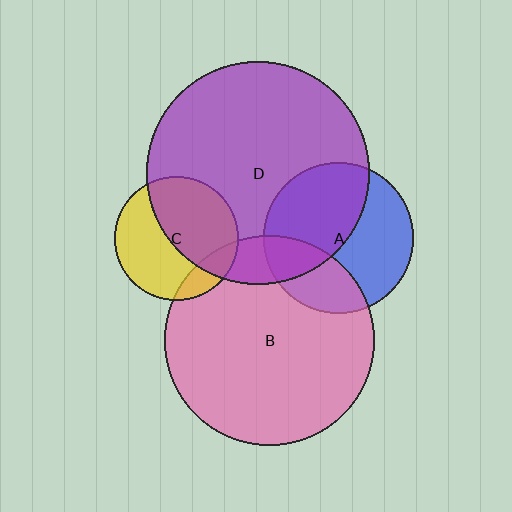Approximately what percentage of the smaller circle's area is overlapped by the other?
Approximately 50%.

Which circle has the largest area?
Circle D (purple).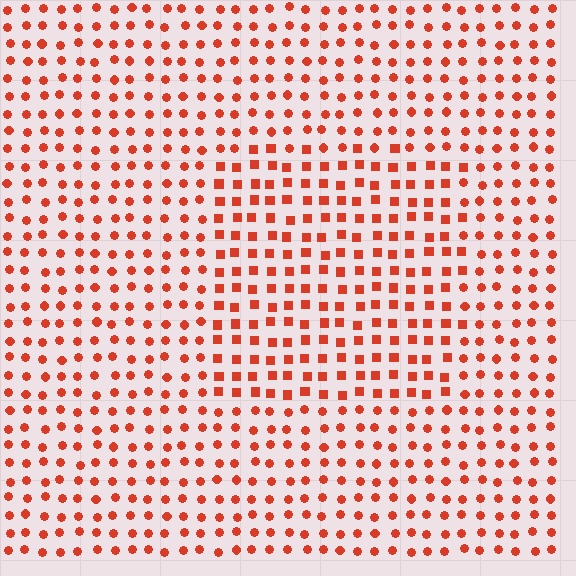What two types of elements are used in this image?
The image uses squares inside the rectangle region and circles outside it.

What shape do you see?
I see a rectangle.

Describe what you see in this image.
The image is filled with small red elements arranged in a uniform grid. A rectangle-shaped region contains squares, while the surrounding area contains circles. The boundary is defined purely by the change in element shape.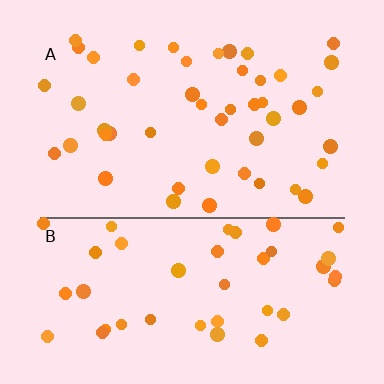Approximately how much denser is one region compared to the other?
Approximately 1.1× — region A over region B.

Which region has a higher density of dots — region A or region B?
A (the top).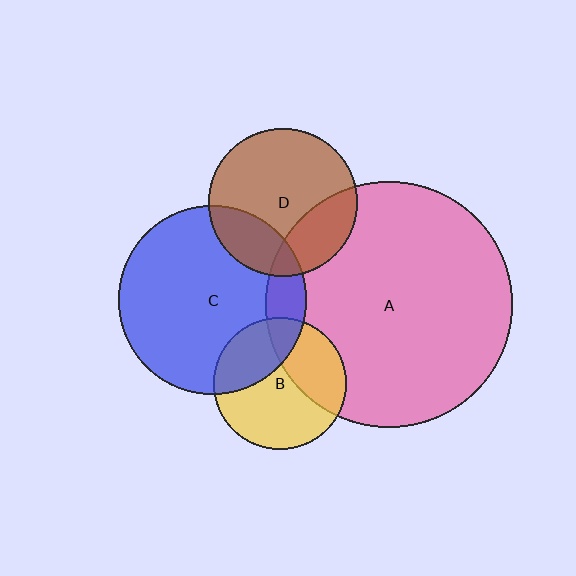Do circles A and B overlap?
Yes.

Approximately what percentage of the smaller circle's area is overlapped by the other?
Approximately 35%.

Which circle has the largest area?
Circle A (pink).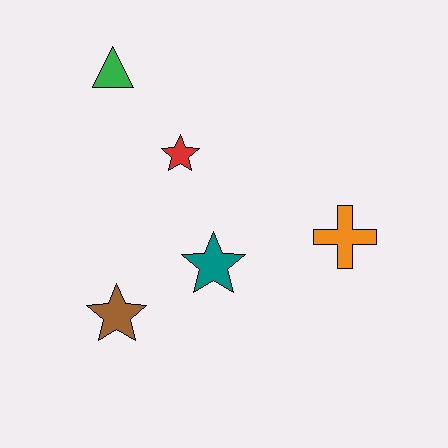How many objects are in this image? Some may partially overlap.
There are 5 objects.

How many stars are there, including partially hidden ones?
There are 3 stars.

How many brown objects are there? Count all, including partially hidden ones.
There is 1 brown object.